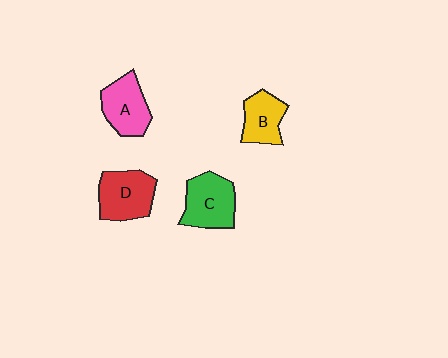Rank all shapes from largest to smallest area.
From largest to smallest: C (green), D (red), A (pink), B (yellow).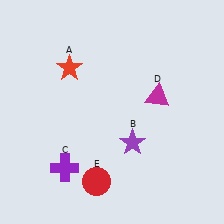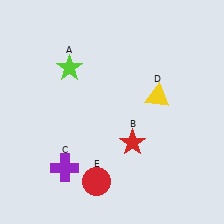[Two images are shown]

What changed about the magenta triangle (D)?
In Image 1, D is magenta. In Image 2, it changed to yellow.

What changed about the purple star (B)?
In Image 1, B is purple. In Image 2, it changed to red.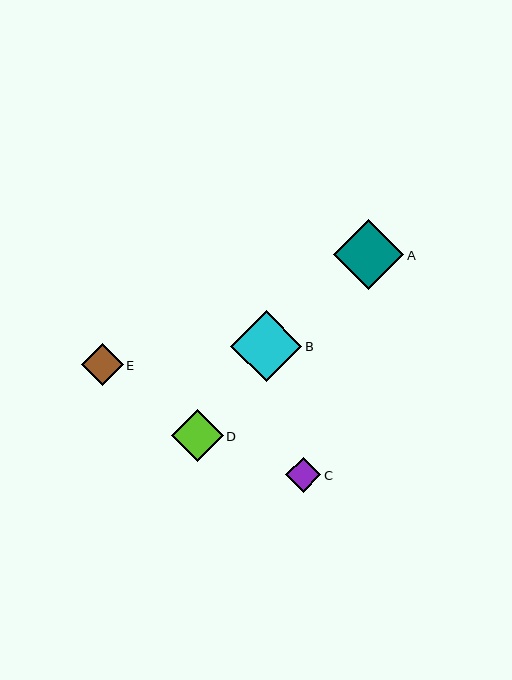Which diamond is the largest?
Diamond B is the largest with a size of approximately 71 pixels.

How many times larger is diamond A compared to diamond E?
Diamond A is approximately 1.7 times the size of diamond E.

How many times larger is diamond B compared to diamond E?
Diamond B is approximately 1.7 times the size of diamond E.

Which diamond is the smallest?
Diamond C is the smallest with a size of approximately 35 pixels.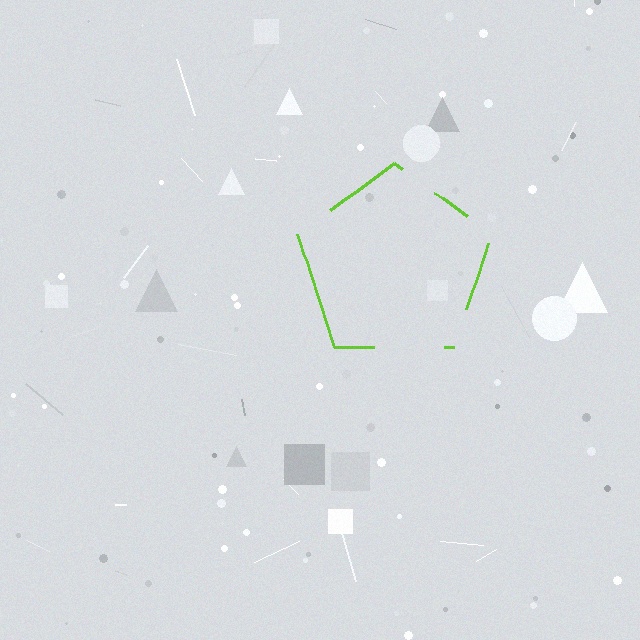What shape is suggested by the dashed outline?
The dashed outline suggests a pentagon.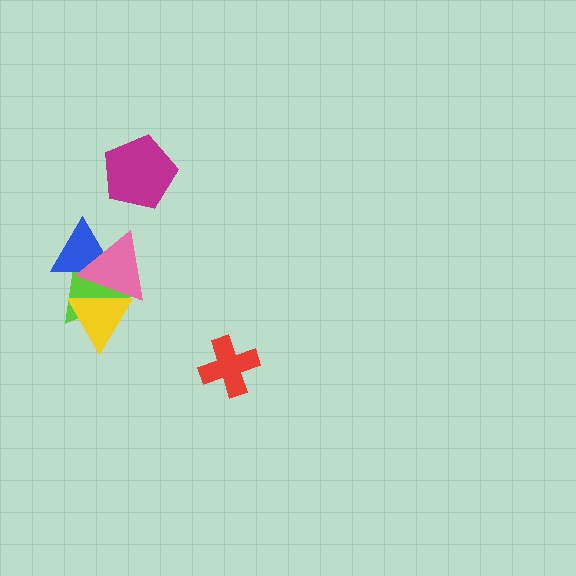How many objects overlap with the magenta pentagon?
0 objects overlap with the magenta pentagon.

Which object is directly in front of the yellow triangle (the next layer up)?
The blue triangle is directly in front of the yellow triangle.